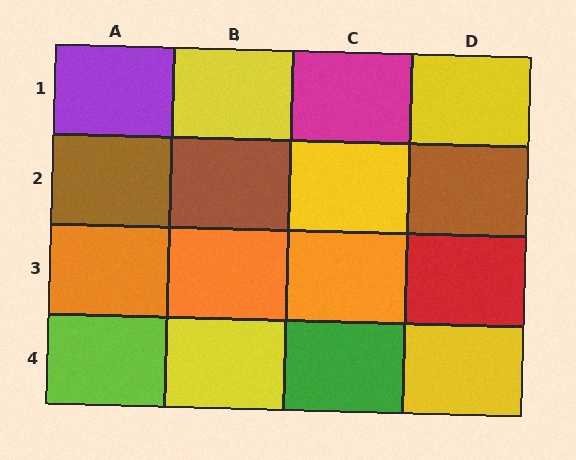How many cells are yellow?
5 cells are yellow.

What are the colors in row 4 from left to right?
Lime, yellow, green, yellow.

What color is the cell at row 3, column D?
Red.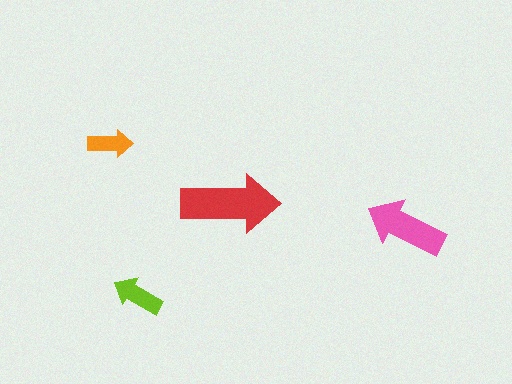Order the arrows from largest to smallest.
the red one, the pink one, the lime one, the orange one.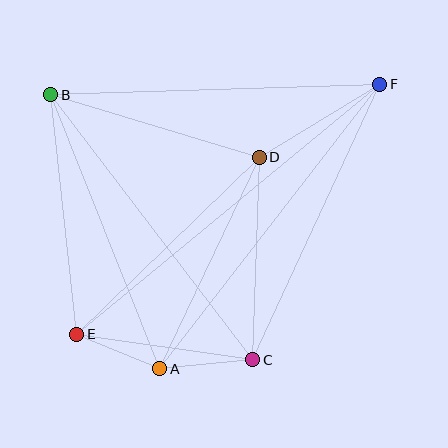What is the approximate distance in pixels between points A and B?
The distance between A and B is approximately 295 pixels.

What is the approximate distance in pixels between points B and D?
The distance between B and D is approximately 218 pixels.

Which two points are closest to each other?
Points A and E are closest to each other.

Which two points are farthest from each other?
Points E and F are farthest from each other.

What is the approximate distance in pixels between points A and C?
The distance between A and C is approximately 93 pixels.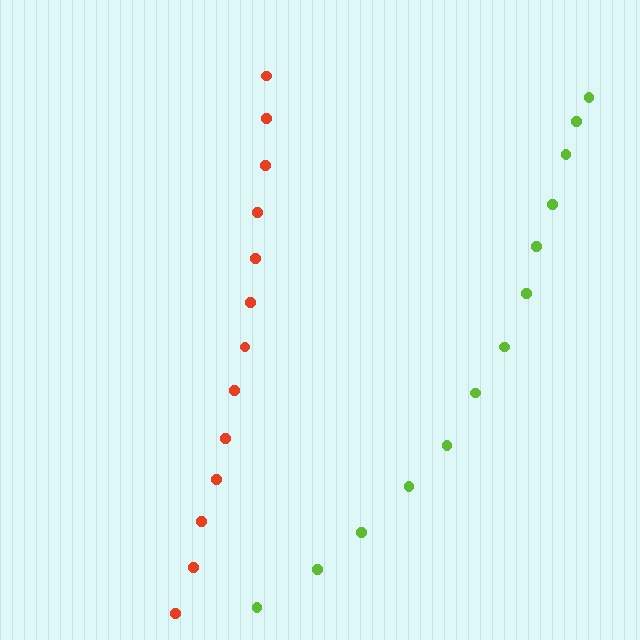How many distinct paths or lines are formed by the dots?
There are 2 distinct paths.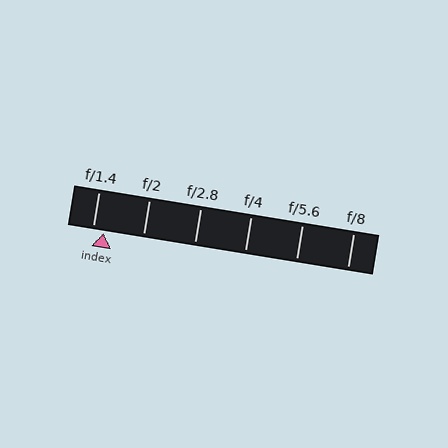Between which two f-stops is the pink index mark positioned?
The index mark is between f/1.4 and f/2.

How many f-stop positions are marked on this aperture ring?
There are 6 f-stop positions marked.